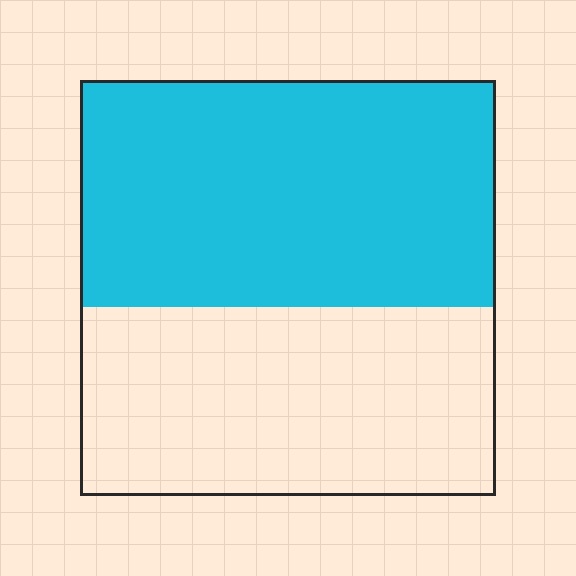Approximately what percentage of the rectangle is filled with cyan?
Approximately 55%.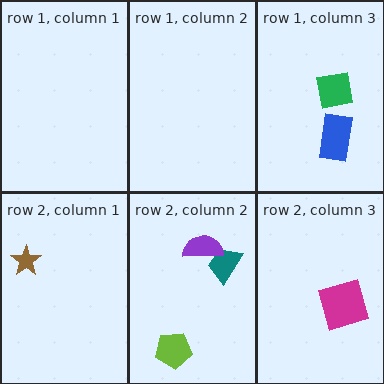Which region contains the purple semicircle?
The row 2, column 2 region.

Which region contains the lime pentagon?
The row 2, column 2 region.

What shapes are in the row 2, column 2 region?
The teal trapezoid, the purple semicircle, the lime pentagon.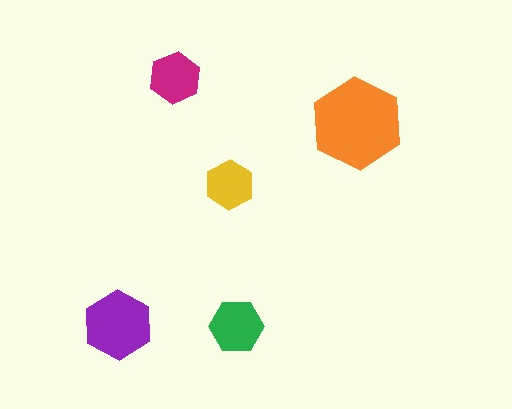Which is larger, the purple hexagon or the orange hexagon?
The orange one.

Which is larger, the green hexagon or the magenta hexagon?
The green one.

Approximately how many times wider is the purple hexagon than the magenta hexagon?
About 1.5 times wider.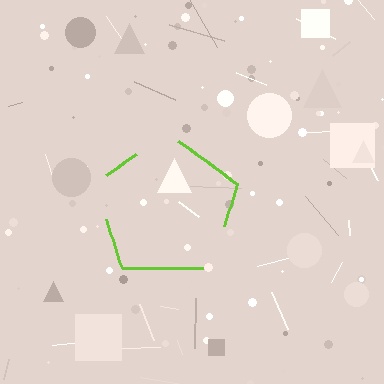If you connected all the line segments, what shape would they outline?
They would outline a pentagon.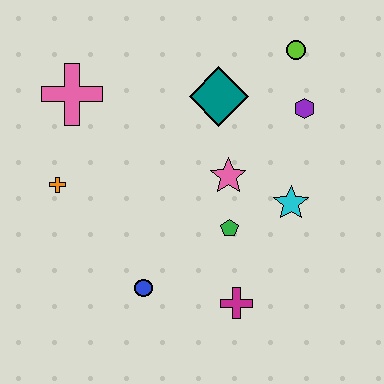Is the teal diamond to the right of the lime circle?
No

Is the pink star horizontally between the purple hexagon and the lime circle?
No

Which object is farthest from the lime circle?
The blue circle is farthest from the lime circle.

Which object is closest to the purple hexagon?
The lime circle is closest to the purple hexagon.